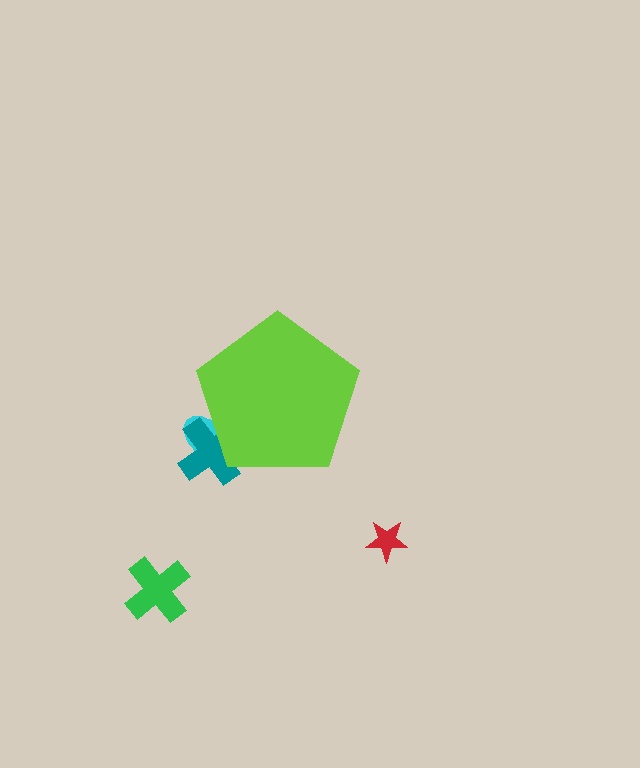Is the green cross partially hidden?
No, the green cross is fully visible.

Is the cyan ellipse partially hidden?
Yes, the cyan ellipse is partially hidden behind the lime pentagon.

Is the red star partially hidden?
No, the red star is fully visible.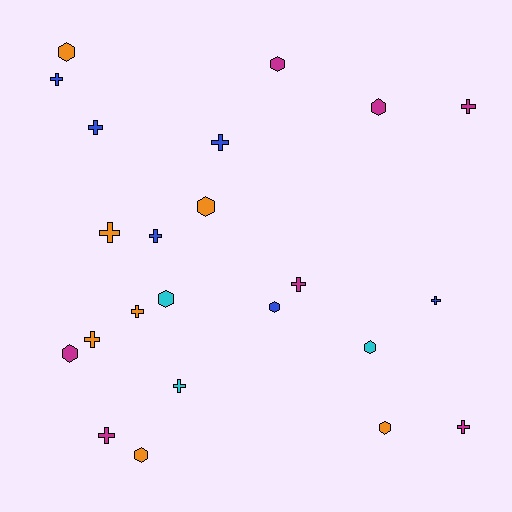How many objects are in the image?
There are 23 objects.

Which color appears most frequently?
Orange, with 7 objects.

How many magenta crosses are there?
There are 4 magenta crosses.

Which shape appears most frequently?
Cross, with 13 objects.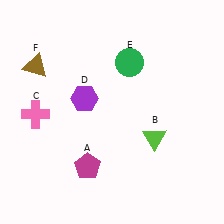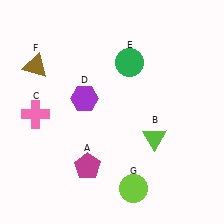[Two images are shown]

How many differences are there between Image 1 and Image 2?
There is 1 difference between the two images.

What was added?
A lime circle (G) was added in Image 2.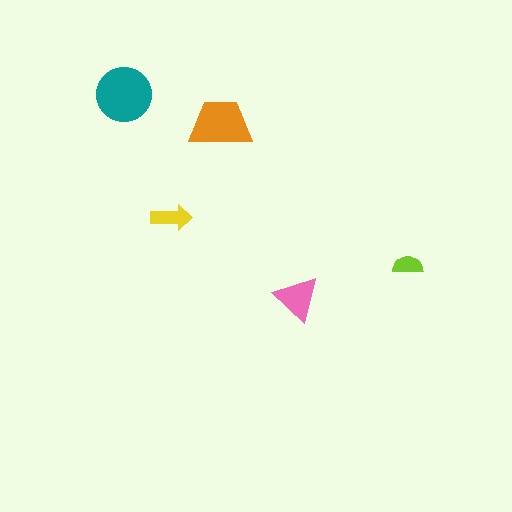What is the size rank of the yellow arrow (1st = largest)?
4th.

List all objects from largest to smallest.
The teal circle, the orange trapezoid, the pink triangle, the yellow arrow, the lime semicircle.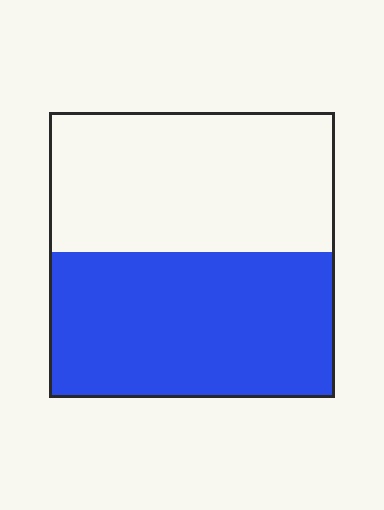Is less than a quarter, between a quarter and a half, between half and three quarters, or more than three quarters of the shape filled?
Between half and three quarters.